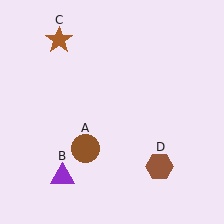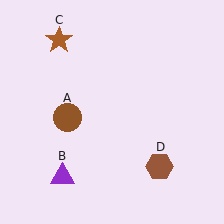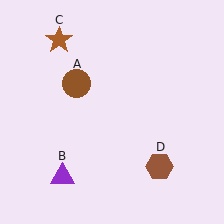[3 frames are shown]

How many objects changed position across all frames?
1 object changed position: brown circle (object A).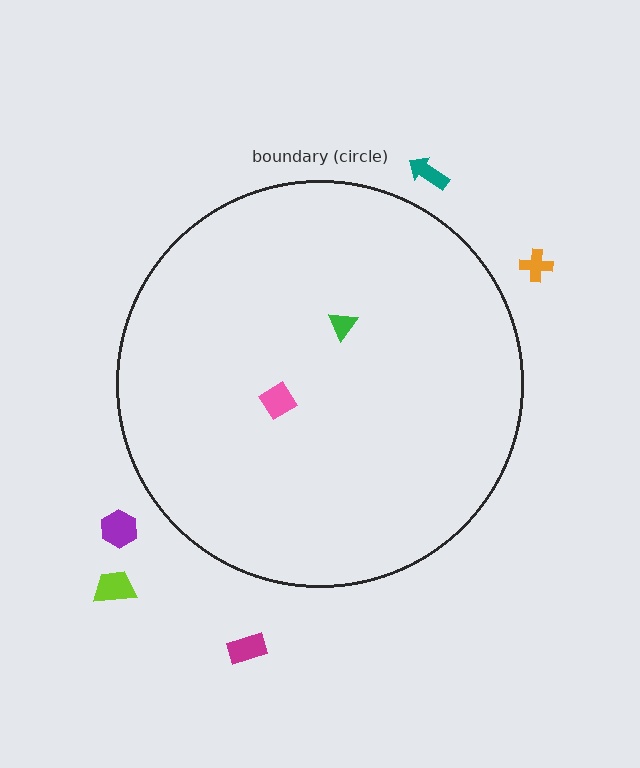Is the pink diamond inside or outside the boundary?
Inside.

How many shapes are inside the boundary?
2 inside, 5 outside.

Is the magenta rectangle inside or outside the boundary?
Outside.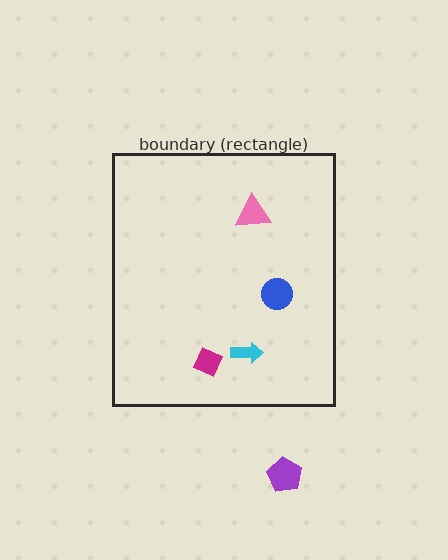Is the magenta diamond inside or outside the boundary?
Inside.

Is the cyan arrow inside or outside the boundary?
Inside.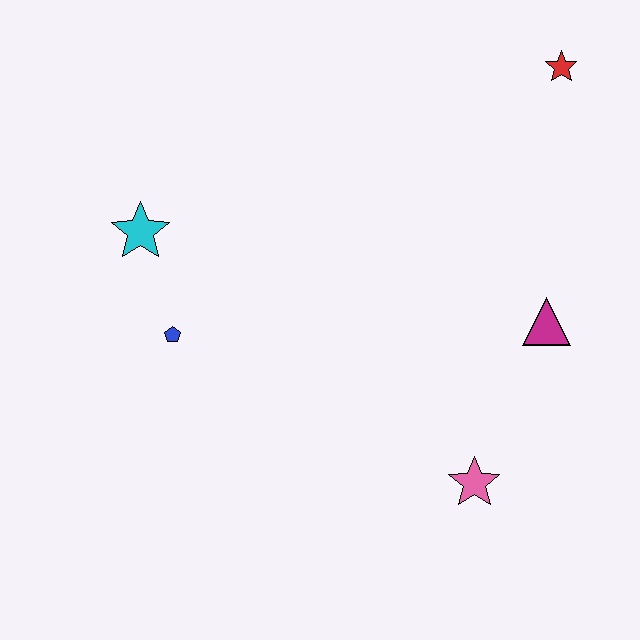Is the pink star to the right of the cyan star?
Yes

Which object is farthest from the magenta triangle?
The cyan star is farthest from the magenta triangle.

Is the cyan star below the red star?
Yes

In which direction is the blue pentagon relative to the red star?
The blue pentagon is to the left of the red star.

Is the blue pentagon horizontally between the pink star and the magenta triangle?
No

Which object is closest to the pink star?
The magenta triangle is closest to the pink star.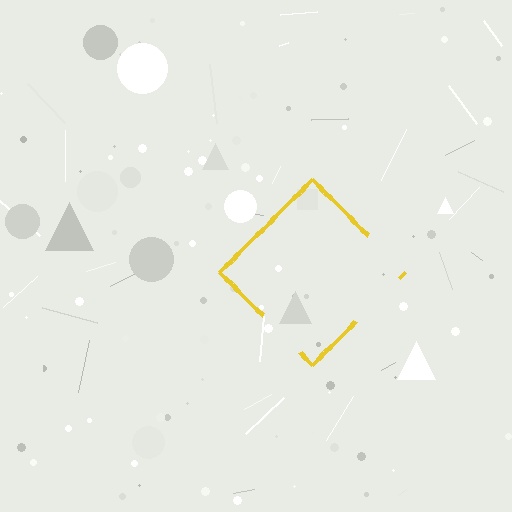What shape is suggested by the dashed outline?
The dashed outline suggests a diamond.